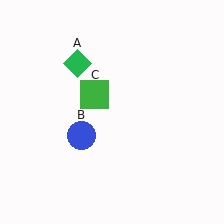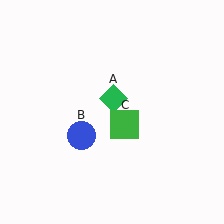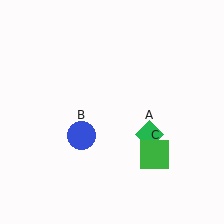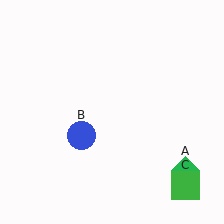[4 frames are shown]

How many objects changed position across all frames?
2 objects changed position: green diamond (object A), green square (object C).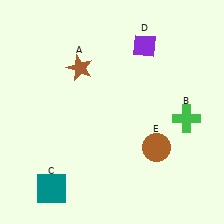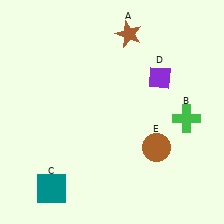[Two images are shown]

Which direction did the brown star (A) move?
The brown star (A) moved right.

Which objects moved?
The objects that moved are: the brown star (A), the purple diamond (D).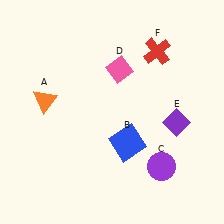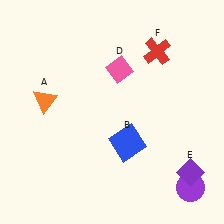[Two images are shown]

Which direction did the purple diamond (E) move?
The purple diamond (E) moved down.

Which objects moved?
The objects that moved are: the purple circle (C), the purple diamond (E).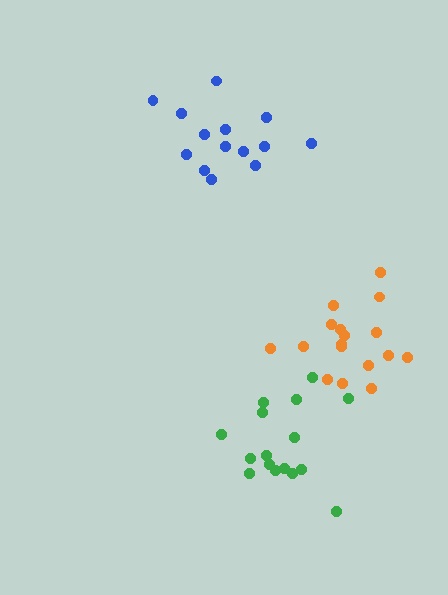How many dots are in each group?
Group 1: 14 dots, Group 2: 16 dots, Group 3: 17 dots (47 total).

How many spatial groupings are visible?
There are 3 spatial groupings.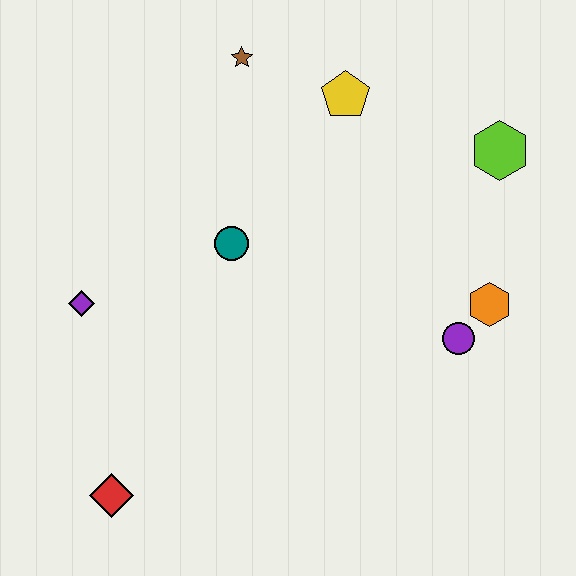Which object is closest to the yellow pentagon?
The brown star is closest to the yellow pentagon.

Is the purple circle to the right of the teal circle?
Yes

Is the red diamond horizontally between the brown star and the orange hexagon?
No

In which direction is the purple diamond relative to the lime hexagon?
The purple diamond is to the left of the lime hexagon.